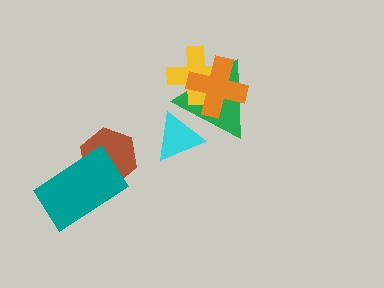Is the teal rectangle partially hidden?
No, no other shape covers it.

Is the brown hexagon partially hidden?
Yes, it is partially covered by another shape.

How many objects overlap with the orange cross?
2 objects overlap with the orange cross.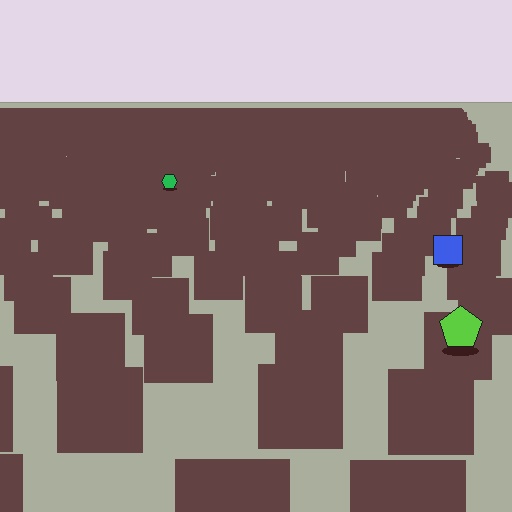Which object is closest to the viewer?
The lime pentagon is closest. The texture marks near it are larger and more spread out.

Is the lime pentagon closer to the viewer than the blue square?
Yes. The lime pentagon is closer — you can tell from the texture gradient: the ground texture is coarser near it.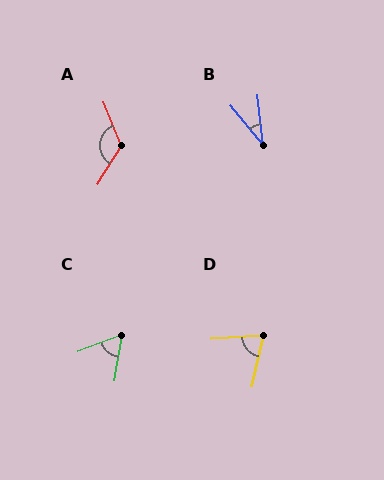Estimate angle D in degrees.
Approximately 74 degrees.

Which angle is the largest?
A, at approximately 126 degrees.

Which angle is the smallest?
B, at approximately 33 degrees.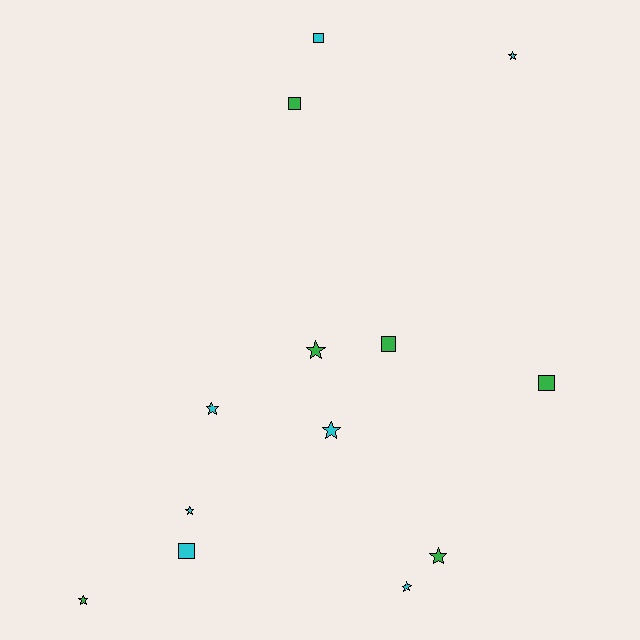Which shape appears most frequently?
Star, with 8 objects.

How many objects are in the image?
There are 13 objects.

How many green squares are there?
There are 3 green squares.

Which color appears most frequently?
Cyan, with 7 objects.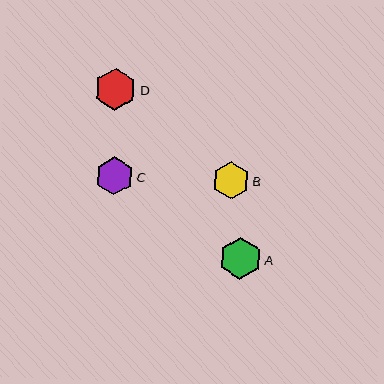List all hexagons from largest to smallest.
From largest to smallest: D, A, C, B.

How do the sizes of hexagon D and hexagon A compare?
Hexagon D and hexagon A are approximately the same size.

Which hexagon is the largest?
Hexagon D is the largest with a size of approximately 42 pixels.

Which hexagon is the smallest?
Hexagon B is the smallest with a size of approximately 37 pixels.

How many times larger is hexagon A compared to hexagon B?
Hexagon A is approximately 1.1 times the size of hexagon B.